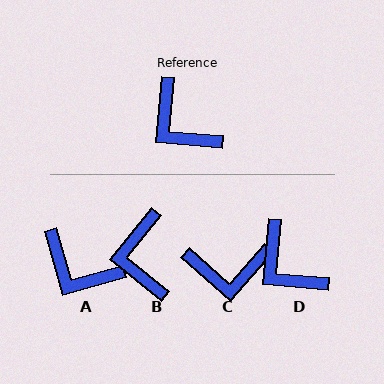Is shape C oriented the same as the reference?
No, it is off by about 53 degrees.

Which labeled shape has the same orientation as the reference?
D.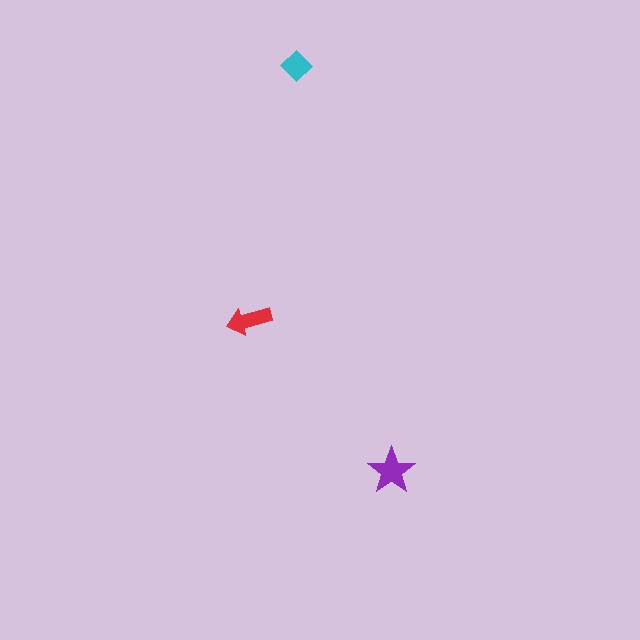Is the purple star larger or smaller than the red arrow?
Larger.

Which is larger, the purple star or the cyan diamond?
The purple star.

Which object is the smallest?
The cyan diamond.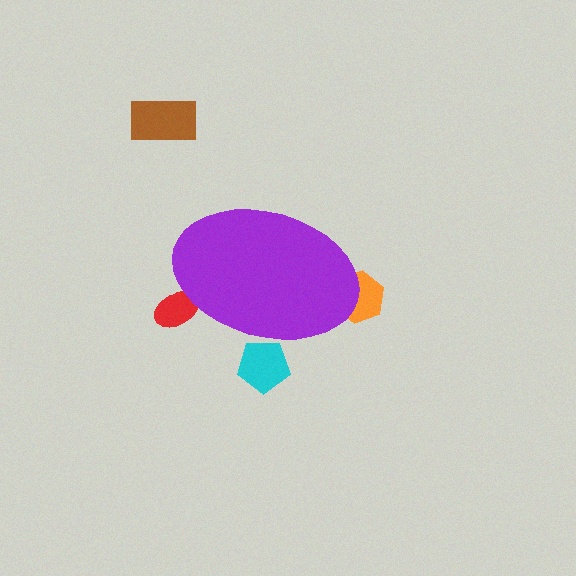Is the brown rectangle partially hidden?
No, the brown rectangle is fully visible.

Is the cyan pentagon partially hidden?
Yes, the cyan pentagon is partially hidden behind the purple ellipse.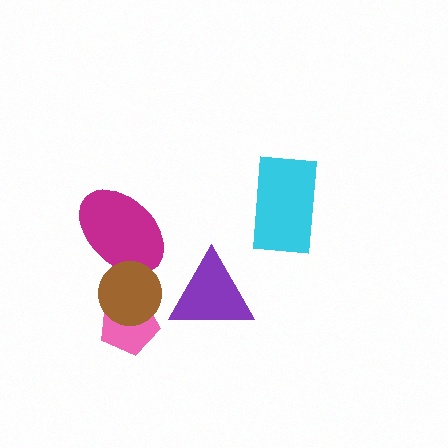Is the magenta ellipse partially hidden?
Yes, it is partially covered by another shape.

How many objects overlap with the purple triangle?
0 objects overlap with the purple triangle.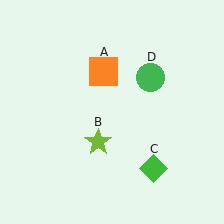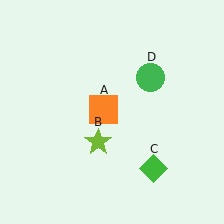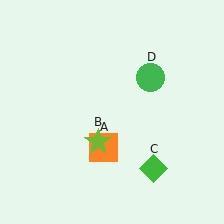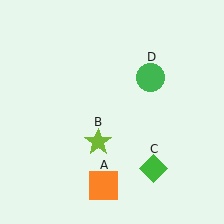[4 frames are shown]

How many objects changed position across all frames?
1 object changed position: orange square (object A).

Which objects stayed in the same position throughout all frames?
Lime star (object B) and green diamond (object C) and green circle (object D) remained stationary.